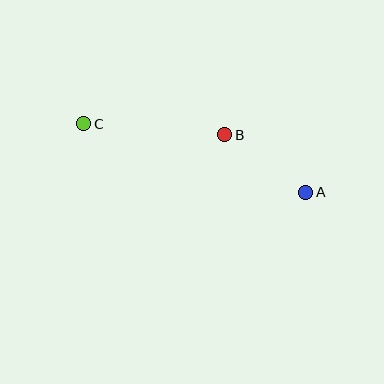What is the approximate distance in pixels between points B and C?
The distance between B and C is approximately 141 pixels.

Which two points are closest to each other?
Points A and B are closest to each other.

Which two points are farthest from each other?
Points A and C are farthest from each other.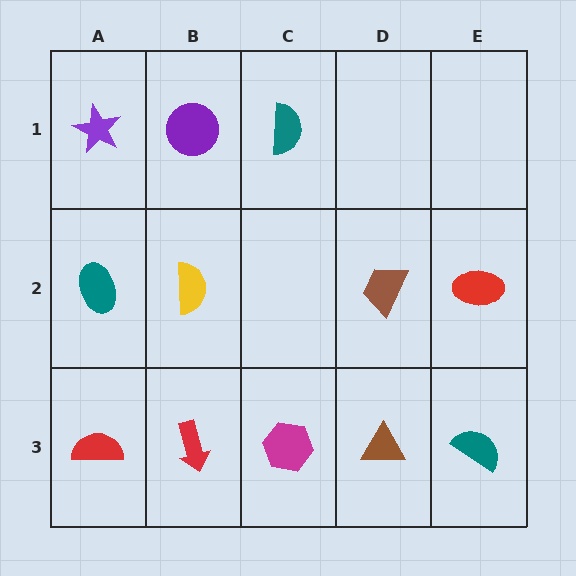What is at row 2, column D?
A brown trapezoid.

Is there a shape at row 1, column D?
No, that cell is empty.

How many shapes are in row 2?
4 shapes.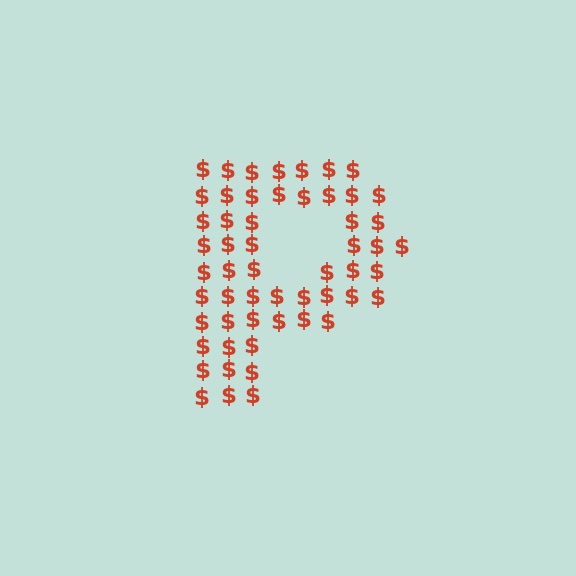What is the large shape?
The large shape is the letter P.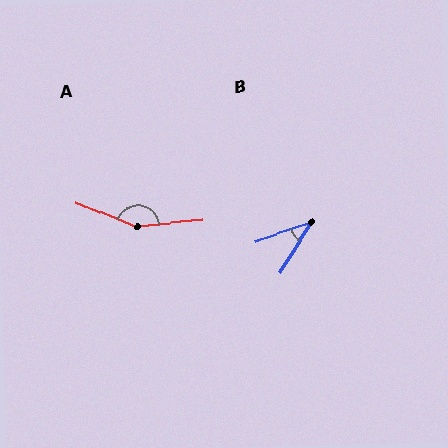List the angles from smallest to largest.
B (40°), A (153°).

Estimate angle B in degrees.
Approximately 40 degrees.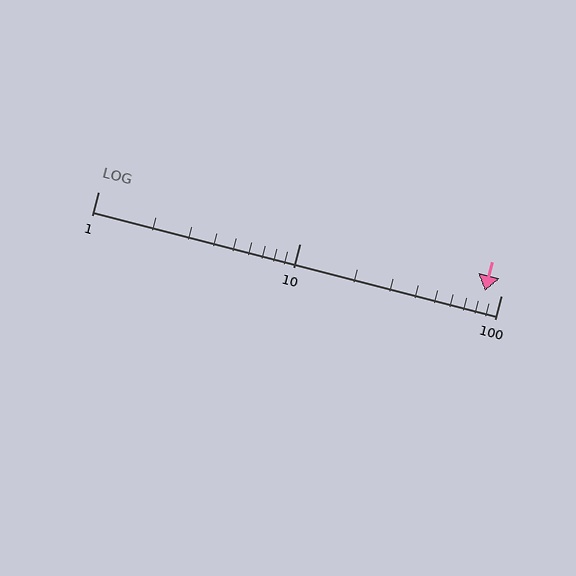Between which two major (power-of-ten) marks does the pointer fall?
The pointer is between 10 and 100.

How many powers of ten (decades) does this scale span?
The scale spans 2 decades, from 1 to 100.